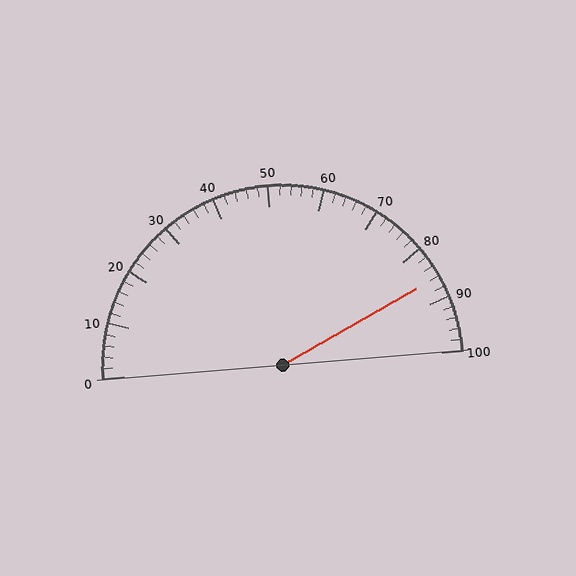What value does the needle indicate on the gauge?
The needle indicates approximately 86.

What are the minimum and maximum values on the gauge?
The gauge ranges from 0 to 100.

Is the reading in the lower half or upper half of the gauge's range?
The reading is in the upper half of the range (0 to 100).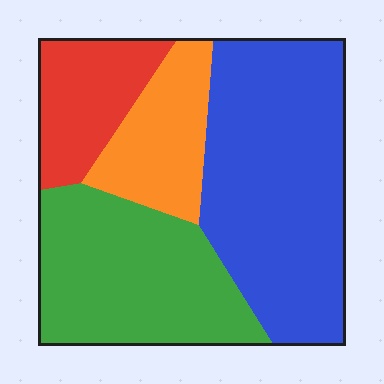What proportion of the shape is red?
Red covers about 15% of the shape.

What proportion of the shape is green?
Green takes up between a sixth and a third of the shape.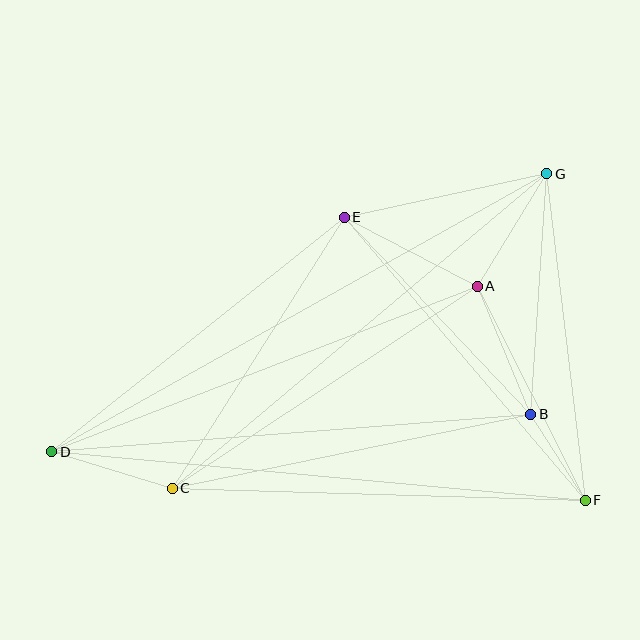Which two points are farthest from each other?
Points D and G are farthest from each other.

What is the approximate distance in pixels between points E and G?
The distance between E and G is approximately 207 pixels.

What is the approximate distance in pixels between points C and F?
The distance between C and F is approximately 413 pixels.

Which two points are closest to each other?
Points B and F are closest to each other.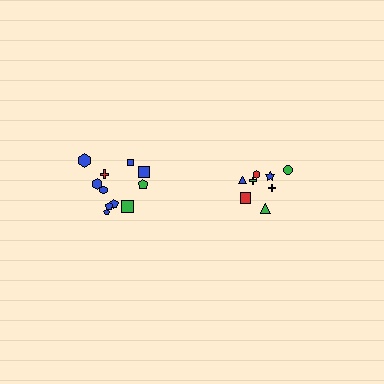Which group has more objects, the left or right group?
The left group.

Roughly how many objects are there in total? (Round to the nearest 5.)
Roughly 20 objects in total.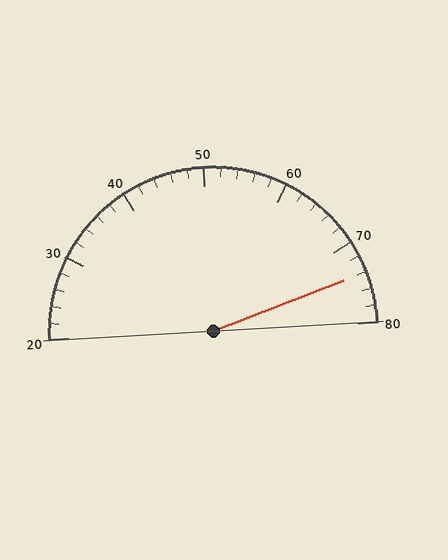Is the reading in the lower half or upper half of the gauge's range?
The reading is in the upper half of the range (20 to 80).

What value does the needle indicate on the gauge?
The needle indicates approximately 74.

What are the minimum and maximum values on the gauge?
The gauge ranges from 20 to 80.